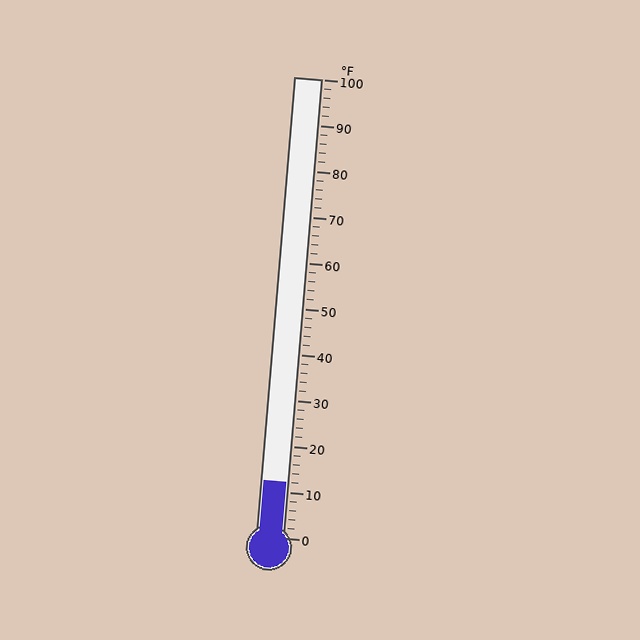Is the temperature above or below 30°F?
The temperature is below 30°F.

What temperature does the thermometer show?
The thermometer shows approximately 12°F.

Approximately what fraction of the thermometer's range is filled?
The thermometer is filled to approximately 10% of its range.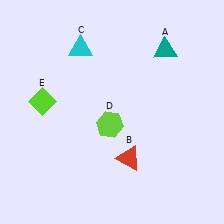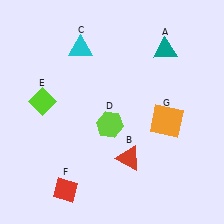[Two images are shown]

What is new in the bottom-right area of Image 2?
An orange square (G) was added in the bottom-right area of Image 2.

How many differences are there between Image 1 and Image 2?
There are 2 differences between the two images.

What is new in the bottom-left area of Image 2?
A red diamond (F) was added in the bottom-left area of Image 2.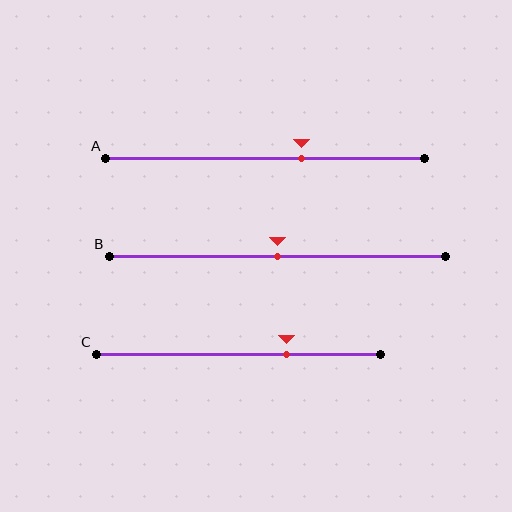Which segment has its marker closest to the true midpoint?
Segment B has its marker closest to the true midpoint.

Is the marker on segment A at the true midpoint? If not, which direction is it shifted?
No, the marker on segment A is shifted to the right by about 11% of the segment length.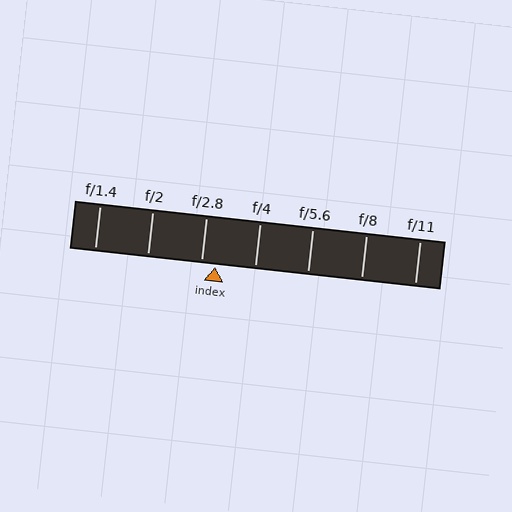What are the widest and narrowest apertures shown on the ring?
The widest aperture shown is f/1.4 and the narrowest is f/11.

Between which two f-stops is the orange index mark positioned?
The index mark is between f/2.8 and f/4.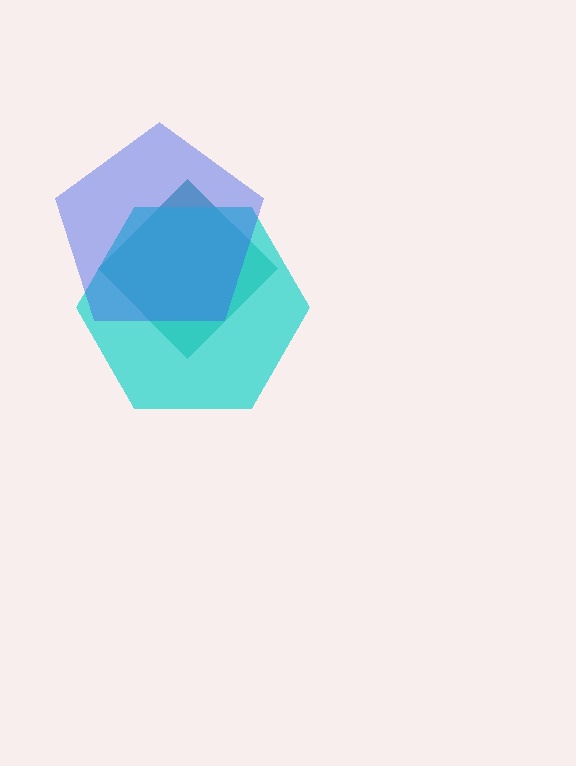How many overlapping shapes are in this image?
There are 3 overlapping shapes in the image.